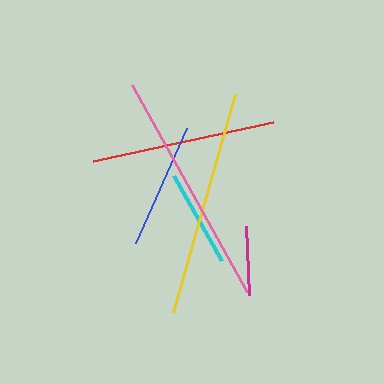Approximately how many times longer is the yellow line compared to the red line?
The yellow line is approximately 1.2 times the length of the red line.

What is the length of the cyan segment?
The cyan segment is approximately 97 pixels long.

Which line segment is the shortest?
The magenta line is the shortest at approximately 69 pixels.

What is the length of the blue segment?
The blue segment is approximately 126 pixels long.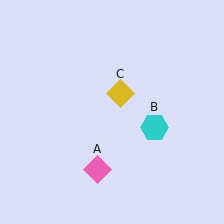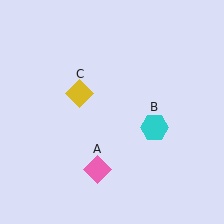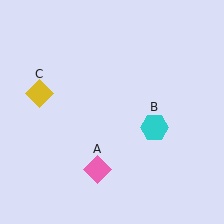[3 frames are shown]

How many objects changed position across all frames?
1 object changed position: yellow diamond (object C).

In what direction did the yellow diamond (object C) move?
The yellow diamond (object C) moved left.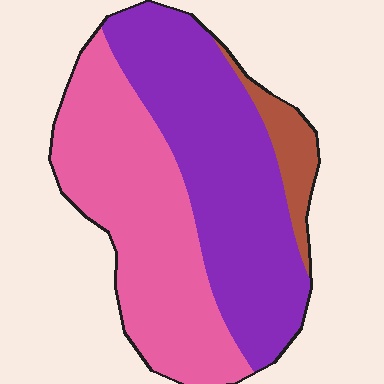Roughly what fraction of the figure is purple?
Purple takes up about one half (1/2) of the figure.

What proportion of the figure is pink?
Pink covers 45% of the figure.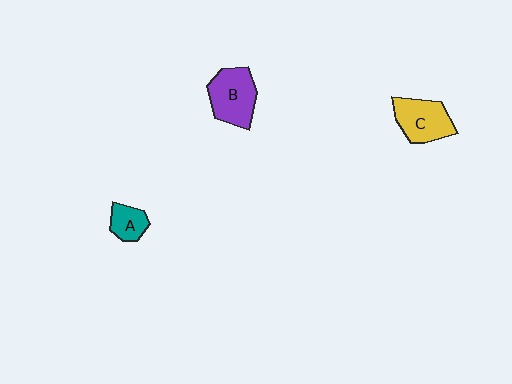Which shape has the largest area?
Shape B (purple).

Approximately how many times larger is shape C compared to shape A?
Approximately 1.8 times.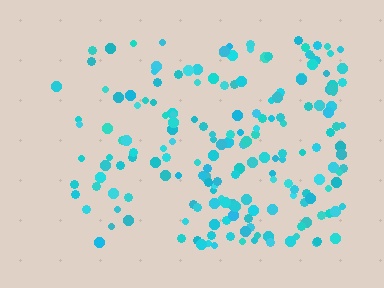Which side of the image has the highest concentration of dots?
The right.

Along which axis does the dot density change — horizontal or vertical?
Horizontal.